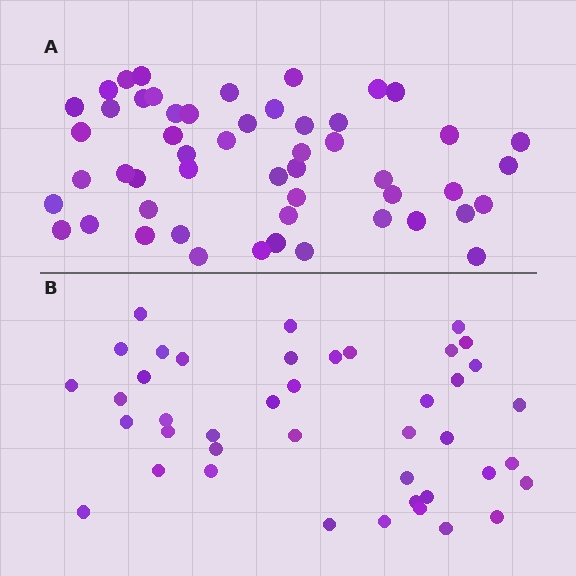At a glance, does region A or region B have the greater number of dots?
Region A (the top region) has more dots.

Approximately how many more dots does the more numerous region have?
Region A has roughly 10 or so more dots than region B.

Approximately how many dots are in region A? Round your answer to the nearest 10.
About 50 dots. (The exact count is 52, which rounds to 50.)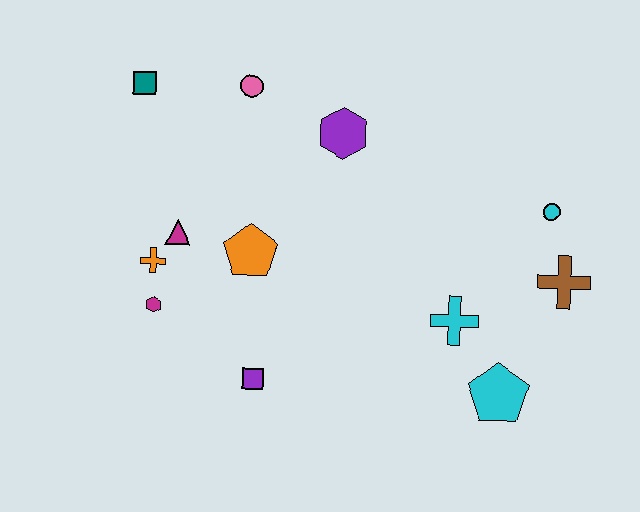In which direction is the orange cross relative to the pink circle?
The orange cross is below the pink circle.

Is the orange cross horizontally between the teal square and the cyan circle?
Yes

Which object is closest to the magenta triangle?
The orange cross is closest to the magenta triangle.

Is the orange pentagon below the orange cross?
No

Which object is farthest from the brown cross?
The teal square is farthest from the brown cross.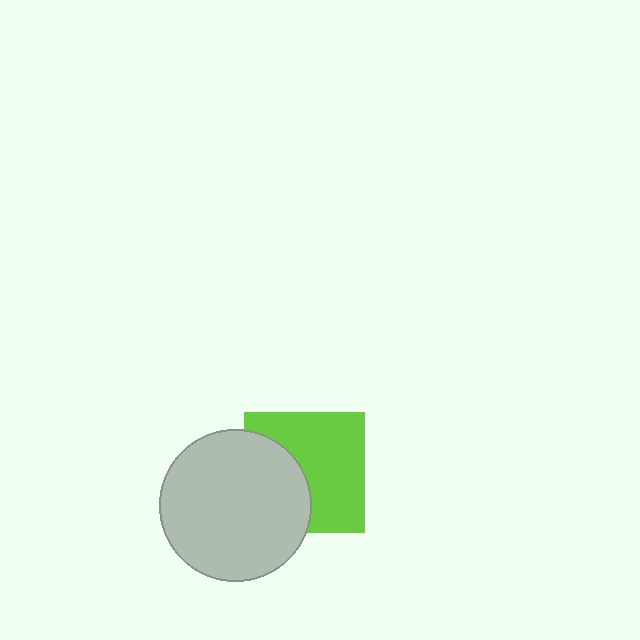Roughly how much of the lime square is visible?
About half of it is visible (roughly 61%).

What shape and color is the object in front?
The object in front is a light gray circle.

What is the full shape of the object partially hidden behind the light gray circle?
The partially hidden object is a lime square.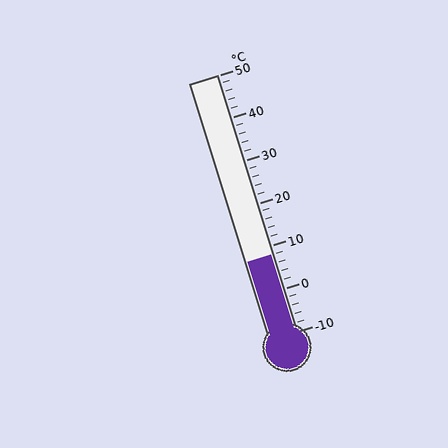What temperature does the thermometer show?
The thermometer shows approximately 8°C.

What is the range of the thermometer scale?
The thermometer scale ranges from -10°C to 50°C.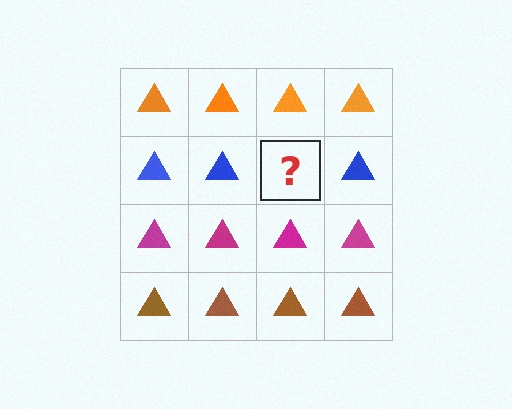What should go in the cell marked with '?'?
The missing cell should contain a blue triangle.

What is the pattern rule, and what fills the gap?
The rule is that each row has a consistent color. The gap should be filled with a blue triangle.